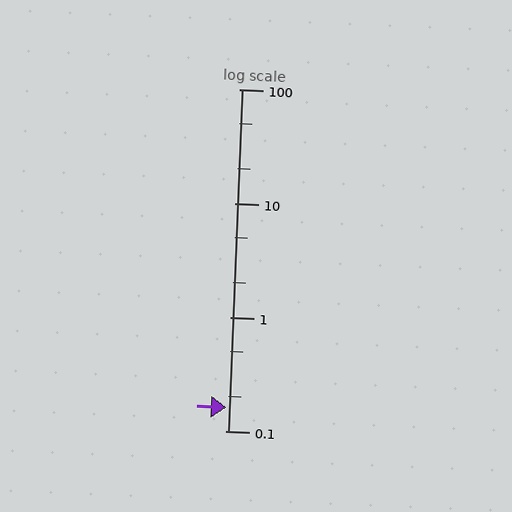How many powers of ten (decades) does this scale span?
The scale spans 3 decades, from 0.1 to 100.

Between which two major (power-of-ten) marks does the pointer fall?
The pointer is between 0.1 and 1.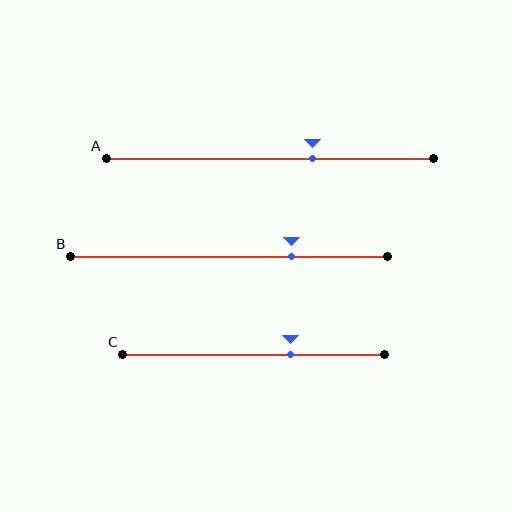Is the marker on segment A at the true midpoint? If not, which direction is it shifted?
No, the marker on segment A is shifted to the right by about 13% of the segment length.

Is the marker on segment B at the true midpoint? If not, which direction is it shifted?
No, the marker on segment B is shifted to the right by about 20% of the segment length.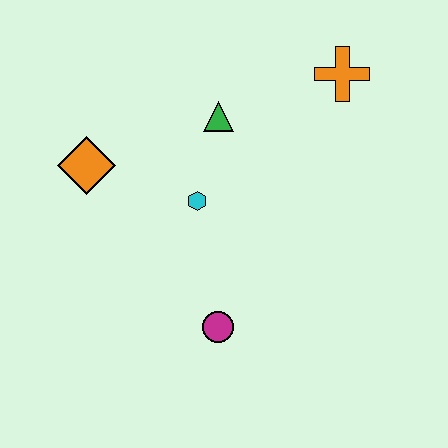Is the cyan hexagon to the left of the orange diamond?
No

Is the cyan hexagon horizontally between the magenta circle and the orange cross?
No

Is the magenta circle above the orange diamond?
No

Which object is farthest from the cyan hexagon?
The orange cross is farthest from the cyan hexagon.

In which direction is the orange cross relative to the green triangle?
The orange cross is to the right of the green triangle.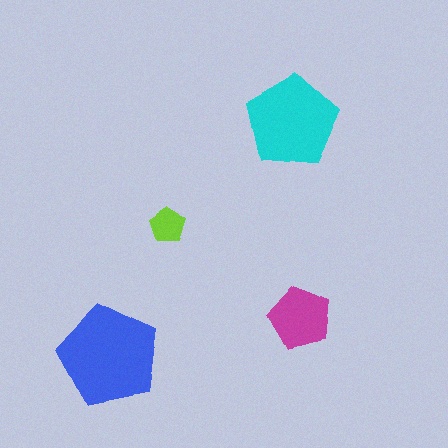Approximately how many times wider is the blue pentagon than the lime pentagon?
About 3 times wider.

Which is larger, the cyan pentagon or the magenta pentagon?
The cyan one.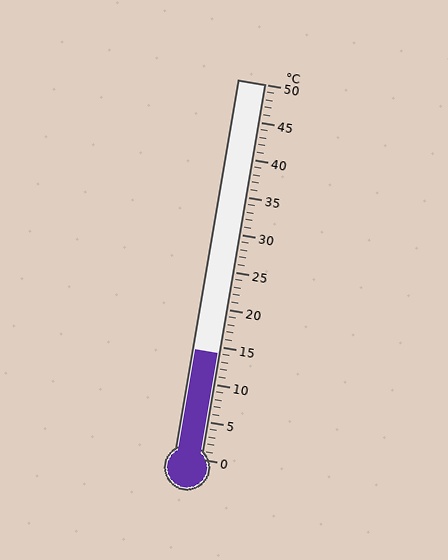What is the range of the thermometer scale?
The thermometer scale ranges from 0°C to 50°C.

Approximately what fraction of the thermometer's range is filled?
The thermometer is filled to approximately 30% of its range.